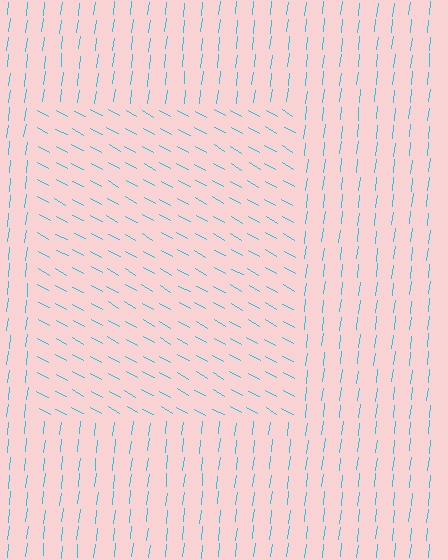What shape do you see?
I see a rectangle.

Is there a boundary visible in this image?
Yes, there is a texture boundary formed by a change in line orientation.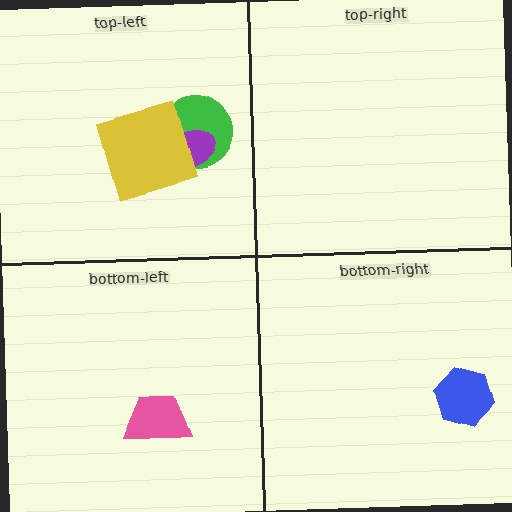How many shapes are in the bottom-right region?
1.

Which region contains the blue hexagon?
The bottom-right region.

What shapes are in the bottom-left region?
The pink trapezoid.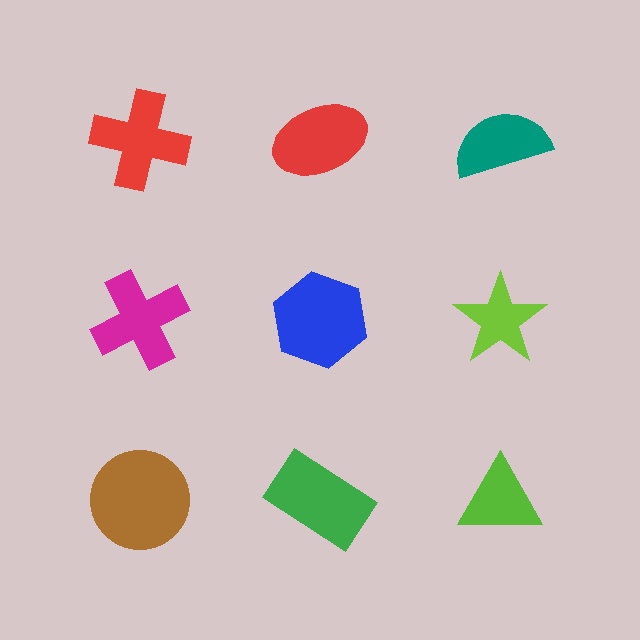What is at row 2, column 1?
A magenta cross.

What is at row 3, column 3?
A lime triangle.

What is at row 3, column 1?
A brown circle.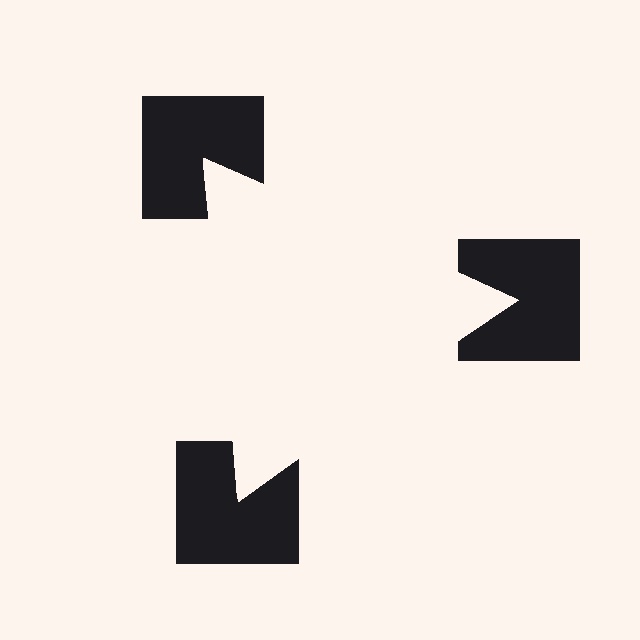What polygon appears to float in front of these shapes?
An illusory triangle — its edges are inferred from the aligned wedge cuts in the notched squares, not physically drawn.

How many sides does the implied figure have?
3 sides.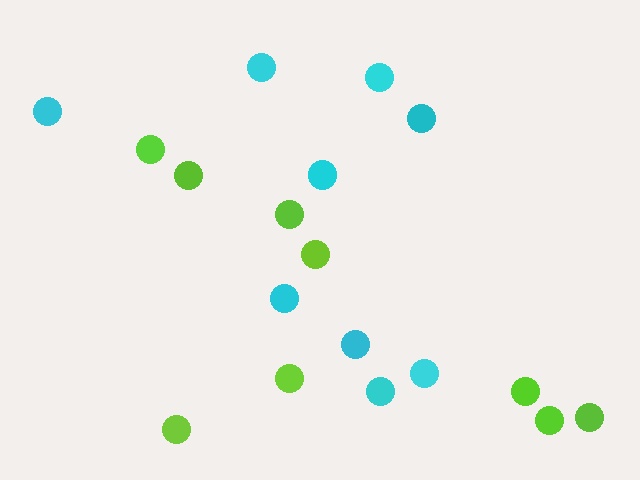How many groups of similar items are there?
There are 2 groups: one group of lime circles (9) and one group of cyan circles (9).